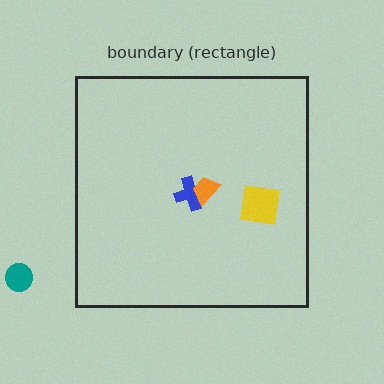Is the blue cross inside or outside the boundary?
Inside.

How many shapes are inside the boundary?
3 inside, 1 outside.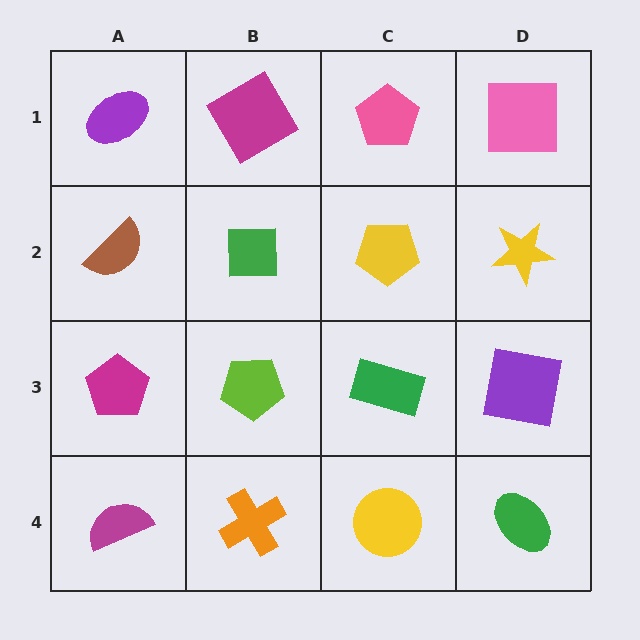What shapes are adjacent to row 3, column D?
A yellow star (row 2, column D), a green ellipse (row 4, column D), a green rectangle (row 3, column C).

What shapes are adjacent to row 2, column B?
A magenta diamond (row 1, column B), a lime pentagon (row 3, column B), a brown semicircle (row 2, column A), a yellow pentagon (row 2, column C).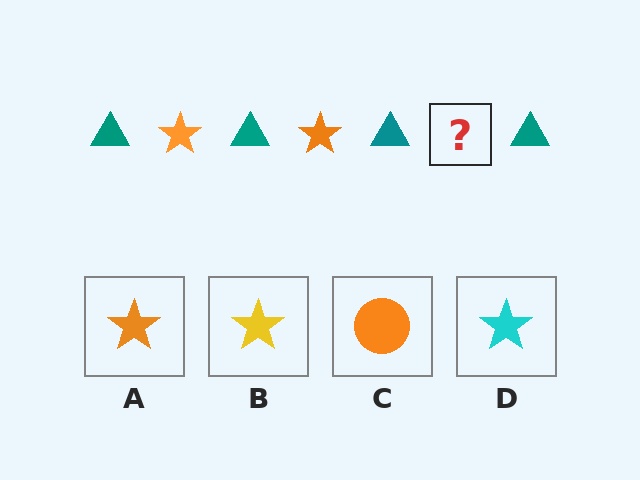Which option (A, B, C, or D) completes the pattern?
A.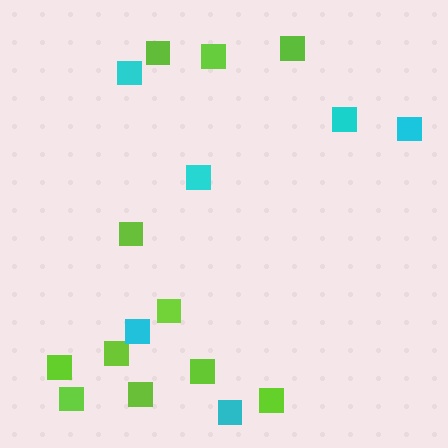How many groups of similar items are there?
There are 2 groups: one group of lime squares (11) and one group of cyan squares (6).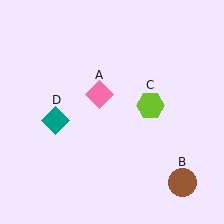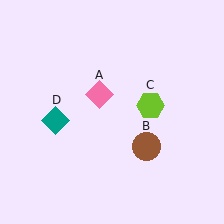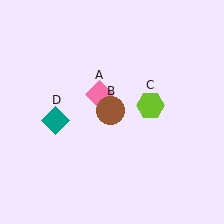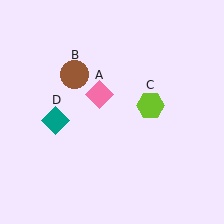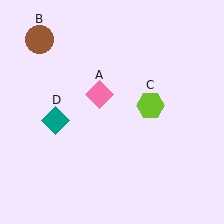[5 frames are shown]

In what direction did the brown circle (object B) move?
The brown circle (object B) moved up and to the left.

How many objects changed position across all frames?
1 object changed position: brown circle (object B).